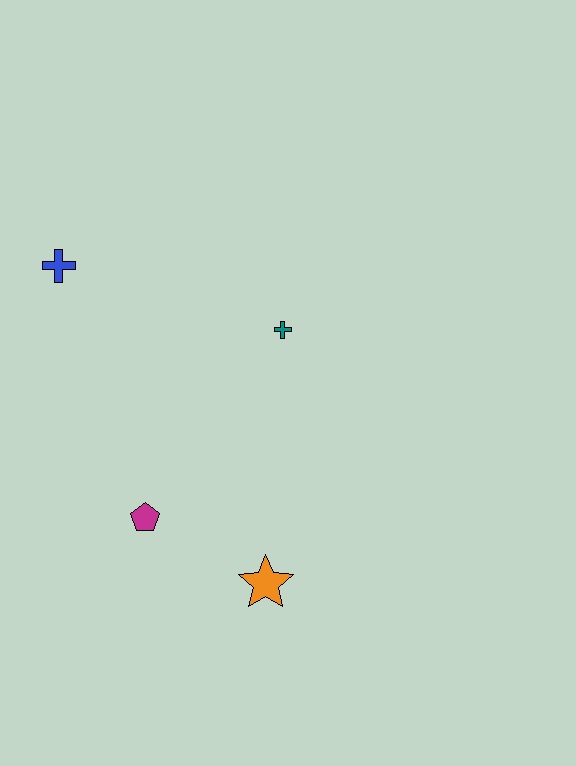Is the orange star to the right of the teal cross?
No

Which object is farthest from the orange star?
The blue cross is farthest from the orange star.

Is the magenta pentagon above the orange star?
Yes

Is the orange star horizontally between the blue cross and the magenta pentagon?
No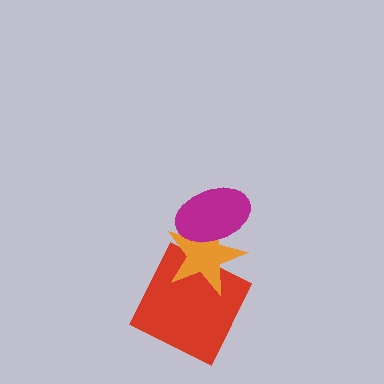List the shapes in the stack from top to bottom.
From top to bottom: the magenta ellipse, the orange star, the red square.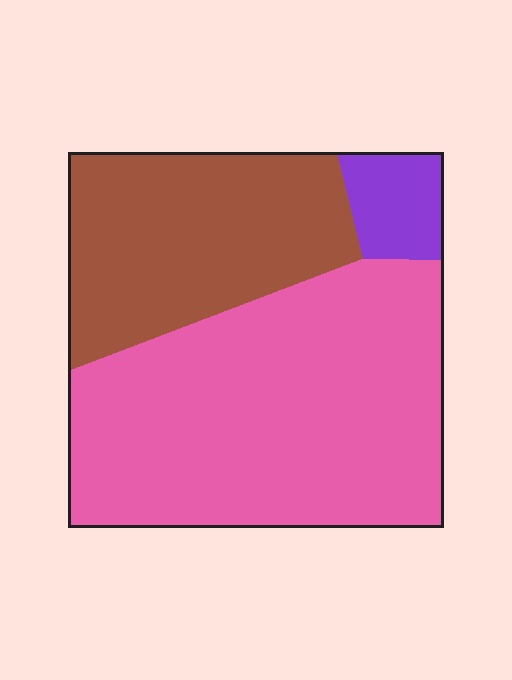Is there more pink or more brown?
Pink.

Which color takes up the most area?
Pink, at roughly 60%.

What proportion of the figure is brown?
Brown takes up between a sixth and a third of the figure.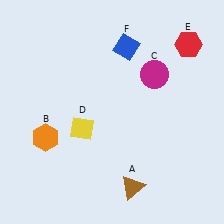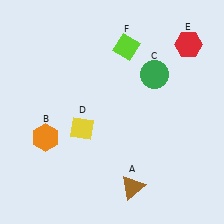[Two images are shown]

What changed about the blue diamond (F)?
In Image 1, F is blue. In Image 2, it changed to lime.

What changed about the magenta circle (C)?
In Image 1, C is magenta. In Image 2, it changed to green.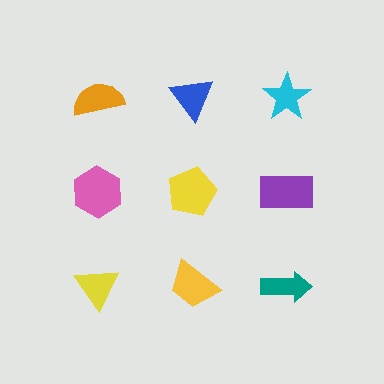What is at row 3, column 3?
A teal arrow.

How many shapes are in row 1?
3 shapes.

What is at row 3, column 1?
A yellow triangle.